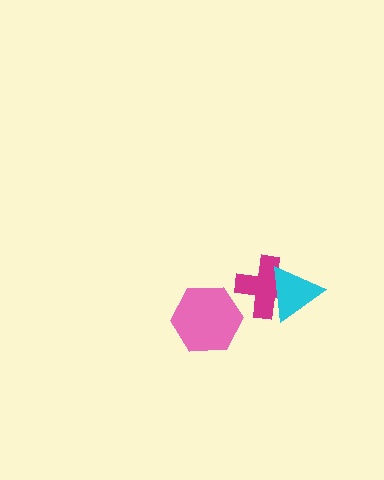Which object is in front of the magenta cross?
The cyan triangle is in front of the magenta cross.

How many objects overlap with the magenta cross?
1 object overlaps with the magenta cross.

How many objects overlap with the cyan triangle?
1 object overlaps with the cyan triangle.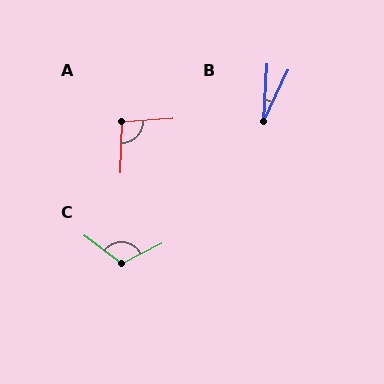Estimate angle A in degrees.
Approximately 95 degrees.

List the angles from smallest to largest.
B (22°), A (95°), C (117°).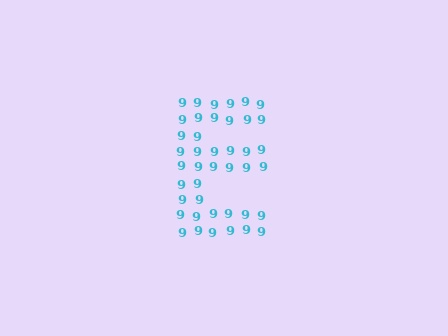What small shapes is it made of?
It is made of small digit 9's.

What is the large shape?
The large shape is the letter E.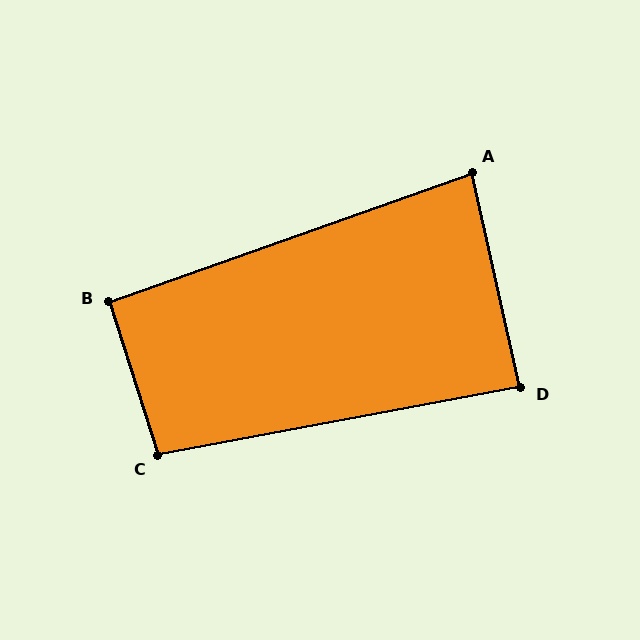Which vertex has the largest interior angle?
C, at approximately 97 degrees.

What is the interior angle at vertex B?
Approximately 92 degrees (approximately right).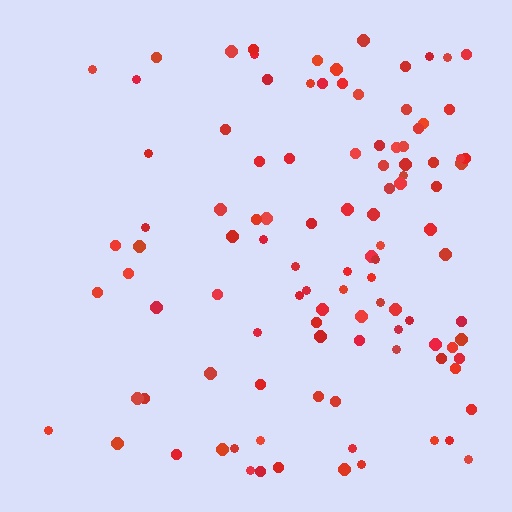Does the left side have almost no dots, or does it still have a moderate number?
Still a moderate number, just noticeably fewer than the right.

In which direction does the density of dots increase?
From left to right, with the right side densest.